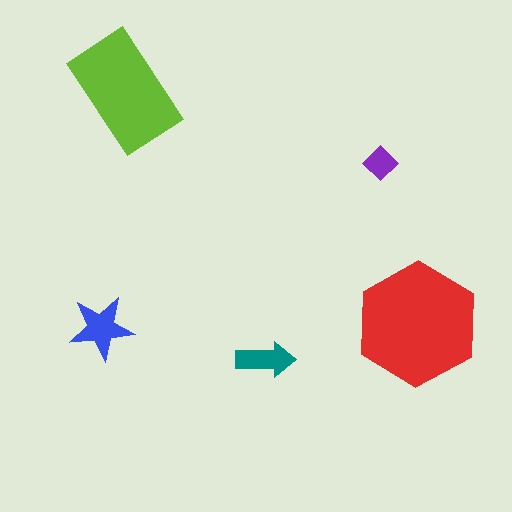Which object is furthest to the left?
The blue star is leftmost.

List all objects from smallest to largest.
The purple diamond, the teal arrow, the blue star, the lime rectangle, the red hexagon.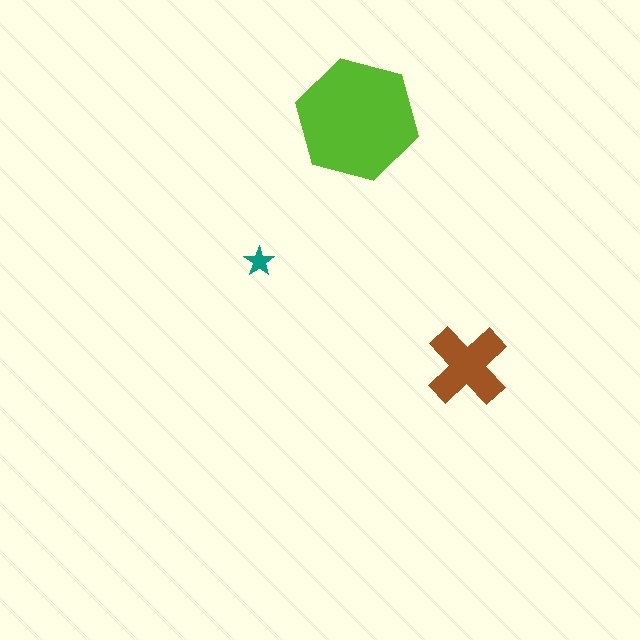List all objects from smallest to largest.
The teal star, the brown cross, the lime hexagon.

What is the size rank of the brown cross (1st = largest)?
2nd.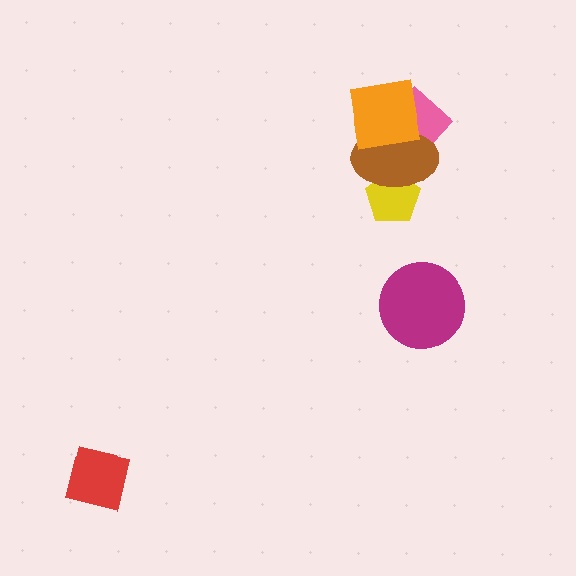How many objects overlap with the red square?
0 objects overlap with the red square.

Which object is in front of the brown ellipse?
The orange square is in front of the brown ellipse.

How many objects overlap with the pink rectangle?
3 objects overlap with the pink rectangle.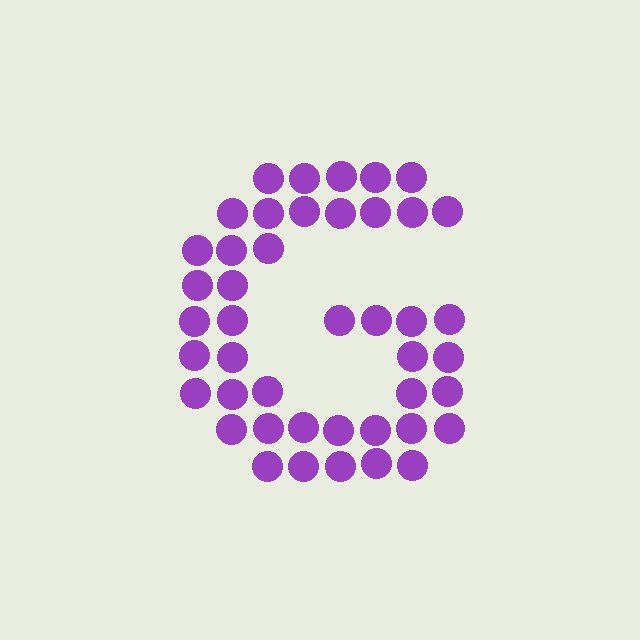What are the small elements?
The small elements are circles.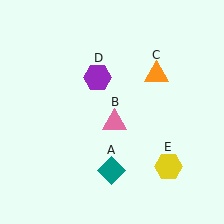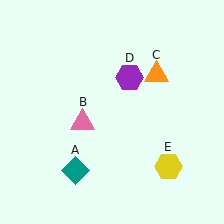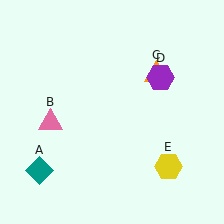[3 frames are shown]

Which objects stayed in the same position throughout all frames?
Orange triangle (object C) and yellow hexagon (object E) remained stationary.